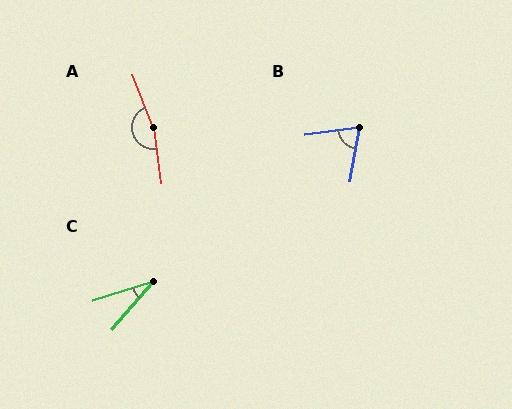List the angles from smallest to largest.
C (31°), B (73°), A (166°).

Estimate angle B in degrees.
Approximately 73 degrees.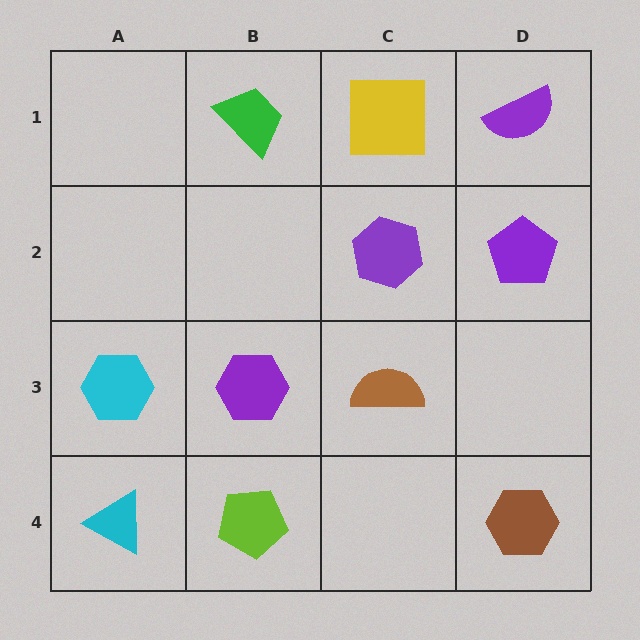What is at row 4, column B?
A lime pentagon.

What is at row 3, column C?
A brown semicircle.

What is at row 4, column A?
A cyan triangle.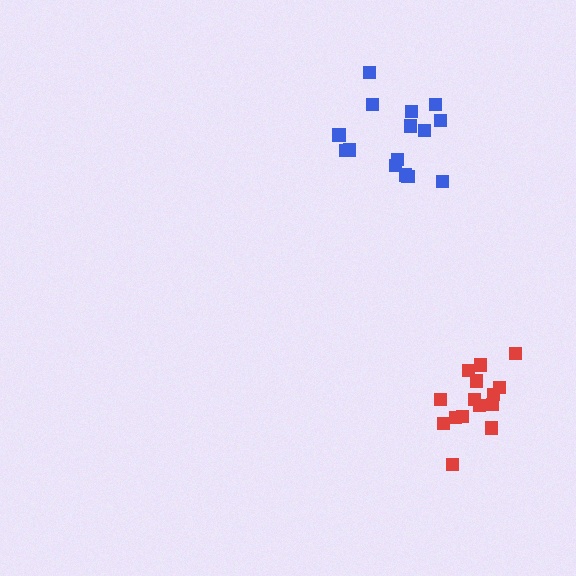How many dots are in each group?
Group 1: 15 dots, Group 2: 15 dots (30 total).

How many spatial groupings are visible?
There are 2 spatial groupings.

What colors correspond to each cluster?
The clusters are colored: blue, red.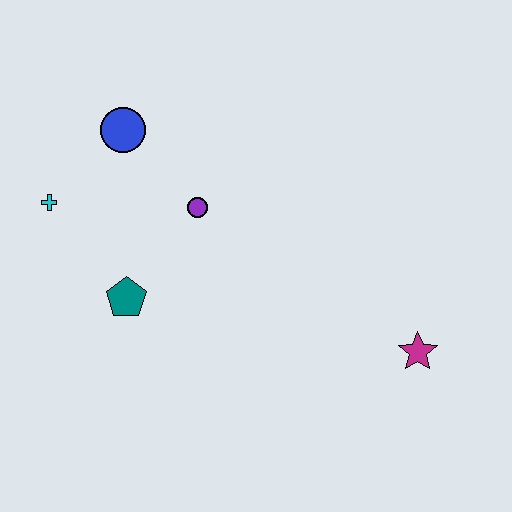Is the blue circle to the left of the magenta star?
Yes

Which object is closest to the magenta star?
The purple circle is closest to the magenta star.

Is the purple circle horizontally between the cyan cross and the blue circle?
No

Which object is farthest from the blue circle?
The magenta star is farthest from the blue circle.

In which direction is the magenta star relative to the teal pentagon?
The magenta star is to the right of the teal pentagon.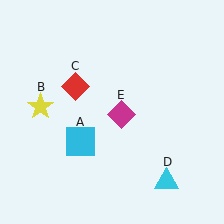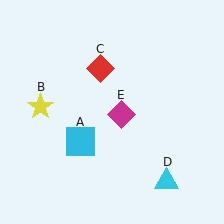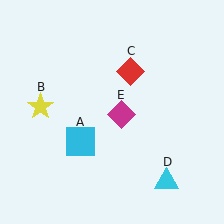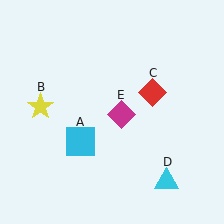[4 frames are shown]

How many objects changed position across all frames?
1 object changed position: red diamond (object C).